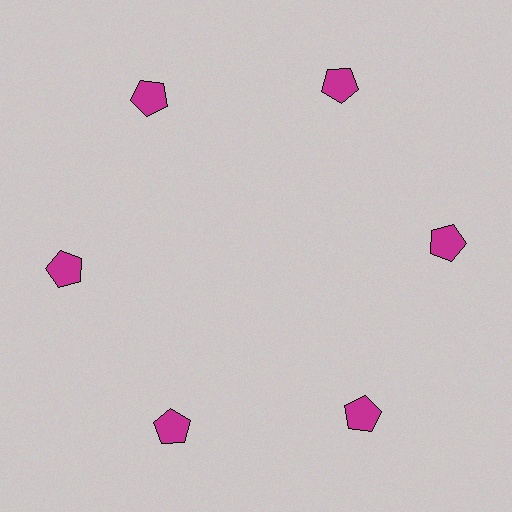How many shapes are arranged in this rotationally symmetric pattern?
There are 6 shapes, arranged in 6 groups of 1.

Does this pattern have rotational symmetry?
Yes, this pattern has 6-fold rotational symmetry. It looks the same after rotating 60 degrees around the center.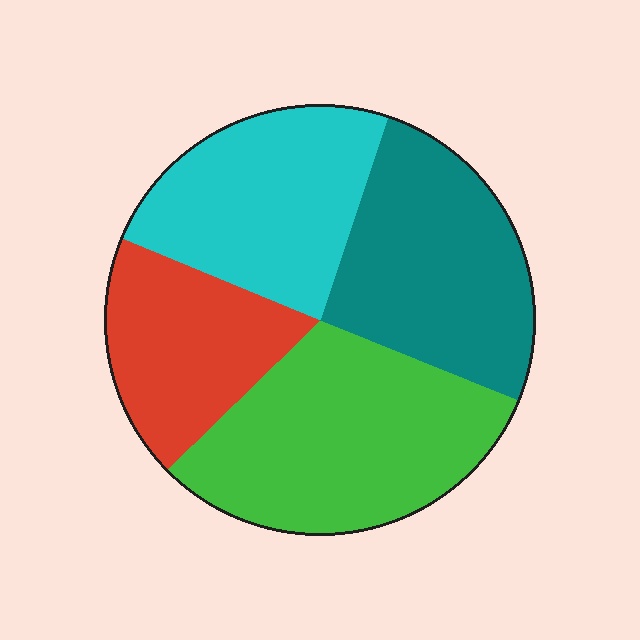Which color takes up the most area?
Green, at roughly 30%.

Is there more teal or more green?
Green.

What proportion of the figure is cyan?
Cyan covers 24% of the figure.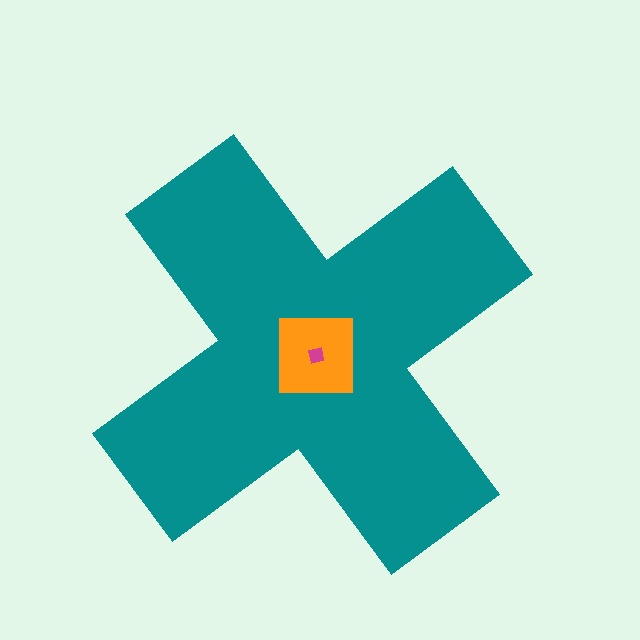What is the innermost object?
The magenta square.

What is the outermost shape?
The teal cross.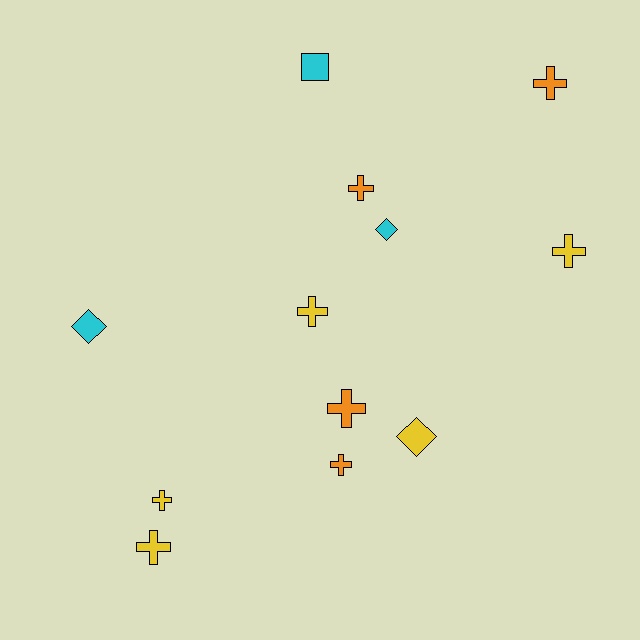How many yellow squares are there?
There are no yellow squares.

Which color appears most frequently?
Yellow, with 5 objects.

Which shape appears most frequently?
Cross, with 8 objects.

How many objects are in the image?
There are 12 objects.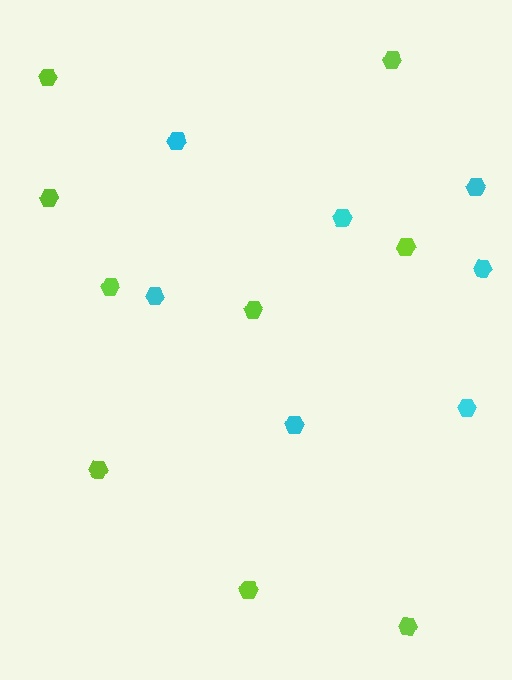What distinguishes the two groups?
There are 2 groups: one group of cyan hexagons (7) and one group of lime hexagons (9).